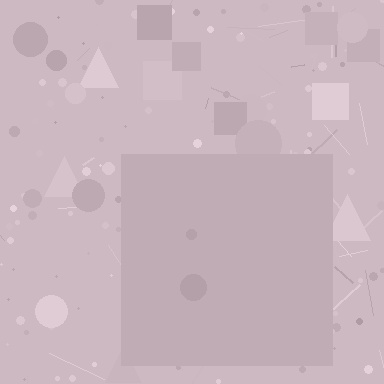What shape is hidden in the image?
A square is hidden in the image.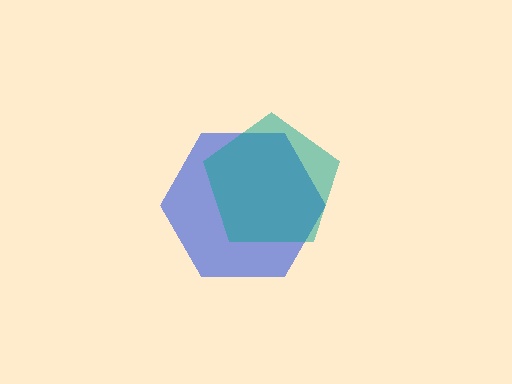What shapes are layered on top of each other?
The layered shapes are: a blue hexagon, a teal pentagon.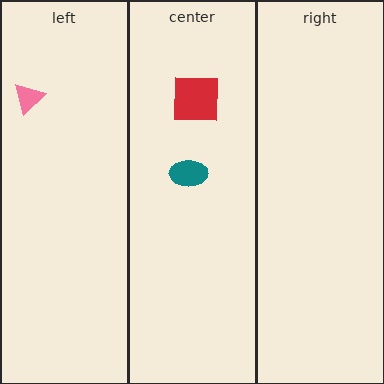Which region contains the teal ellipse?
The center region.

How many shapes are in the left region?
1.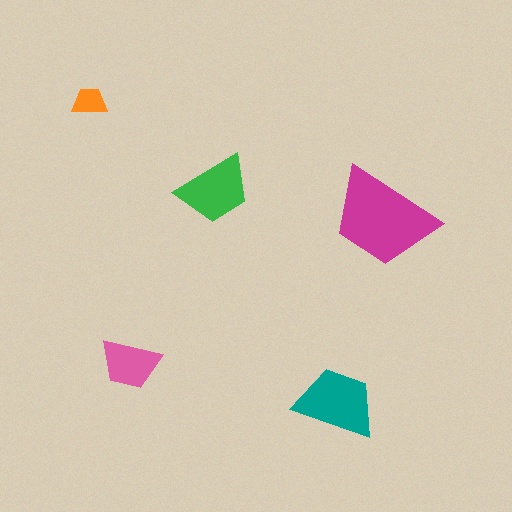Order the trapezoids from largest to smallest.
the magenta one, the teal one, the green one, the pink one, the orange one.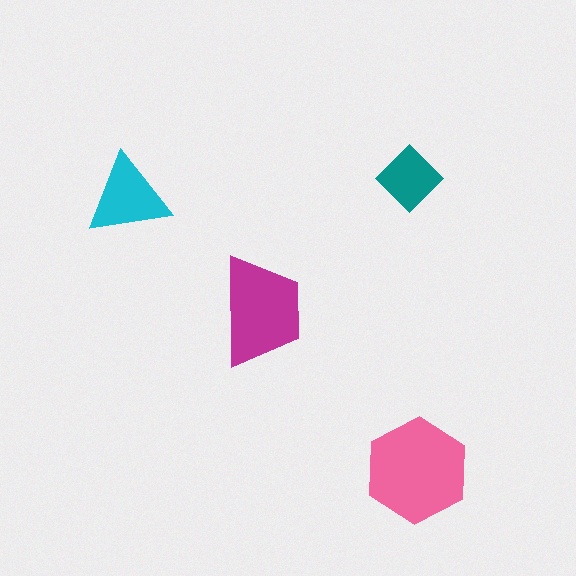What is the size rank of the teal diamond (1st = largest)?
4th.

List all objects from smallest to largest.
The teal diamond, the cyan triangle, the magenta trapezoid, the pink hexagon.